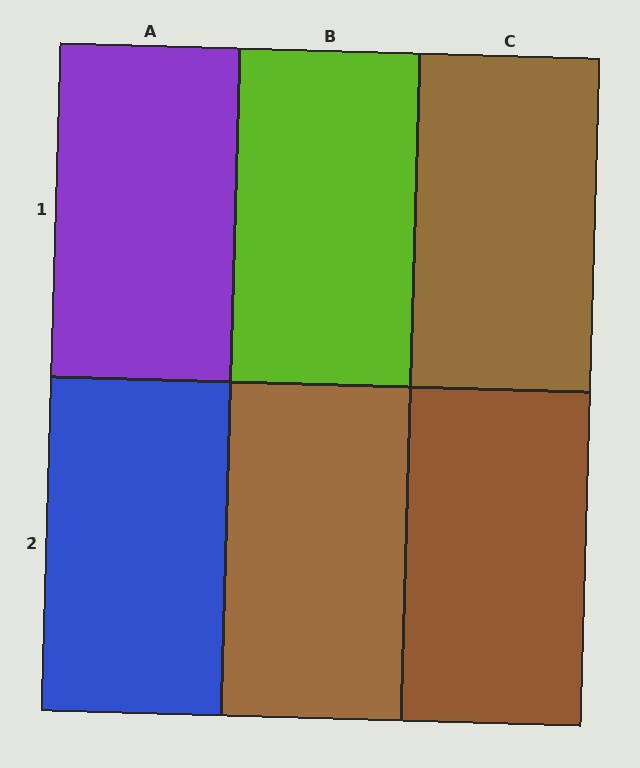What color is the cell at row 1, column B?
Lime.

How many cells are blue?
1 cell is blue.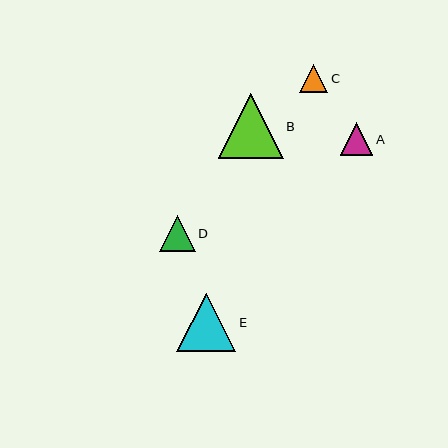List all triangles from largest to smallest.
From largest to smallest: B, E, D, A, C.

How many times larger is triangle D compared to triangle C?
Triangle D is approximately 1.3 times the size of triangle C.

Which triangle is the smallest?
Triangle C is the smallest with a size of approximately 28 pixels.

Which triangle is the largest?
Triangle B is the largest with a size of approximately 65 pixels.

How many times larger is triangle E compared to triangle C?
Triangle E is approximately 2.1 times the size of triangle C.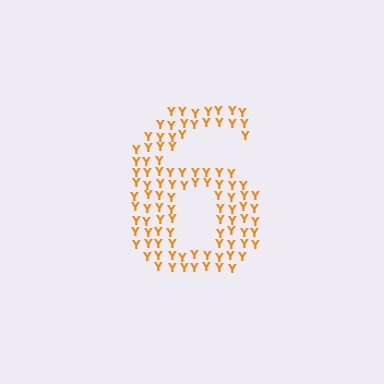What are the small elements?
The small elements are letter Y's.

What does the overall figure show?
The overall figure shows the digit 6.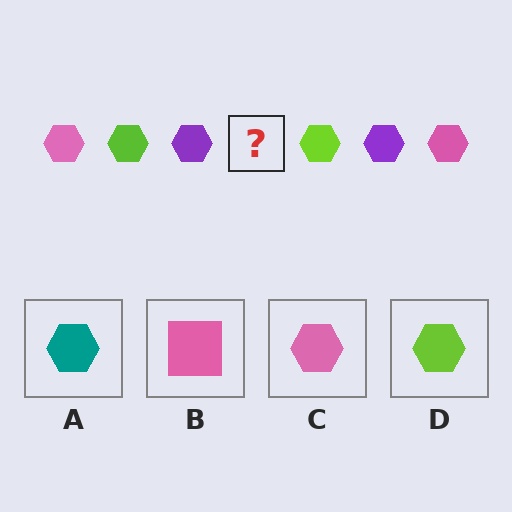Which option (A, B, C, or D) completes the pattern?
C.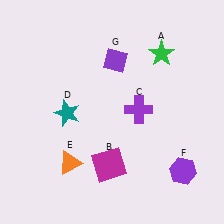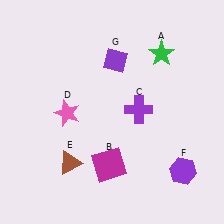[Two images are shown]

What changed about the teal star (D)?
In Image 1, D is teal. In Image 2, it changed to pink.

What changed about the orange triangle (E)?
In Image 1, E is orange. In Image 2, it changed to brown.